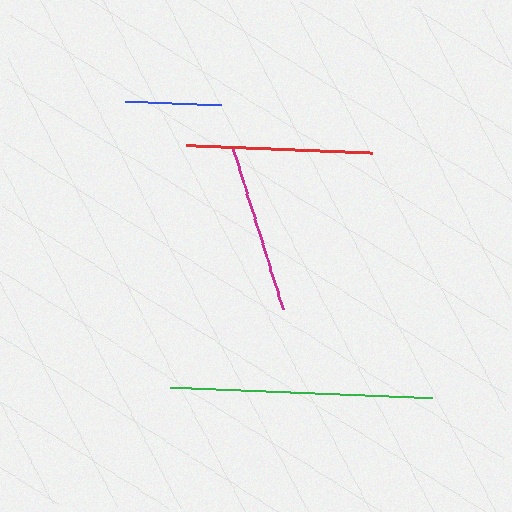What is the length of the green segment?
The green segment is approximately 263 pixels long.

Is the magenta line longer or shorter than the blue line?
The magenta line is longer than the blue line.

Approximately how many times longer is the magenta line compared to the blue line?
The magenta line is approximately 1.8 times the length of the blue line.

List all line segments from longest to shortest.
From longest to shortest: green, red, magenta, blue.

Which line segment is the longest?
The green line is the longest at approximately 263 pixels.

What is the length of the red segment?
The red segment is approximately 186 pixels long.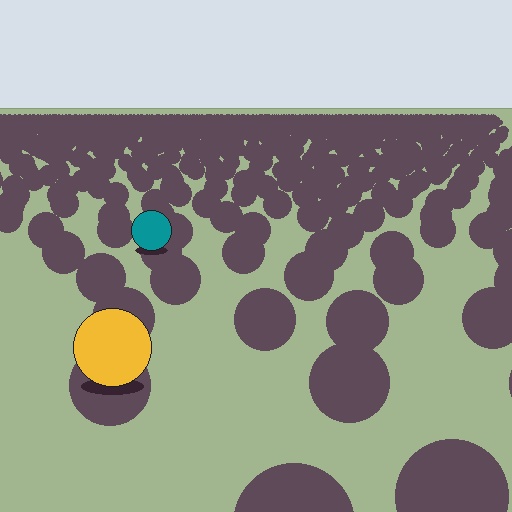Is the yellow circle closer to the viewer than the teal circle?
Yes. The yellow circle is closer — you can tell from the texture gradient: the ground texture is coarser near it.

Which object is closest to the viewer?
The yellow circle is closest. The texture marks near it are larger and more spread out.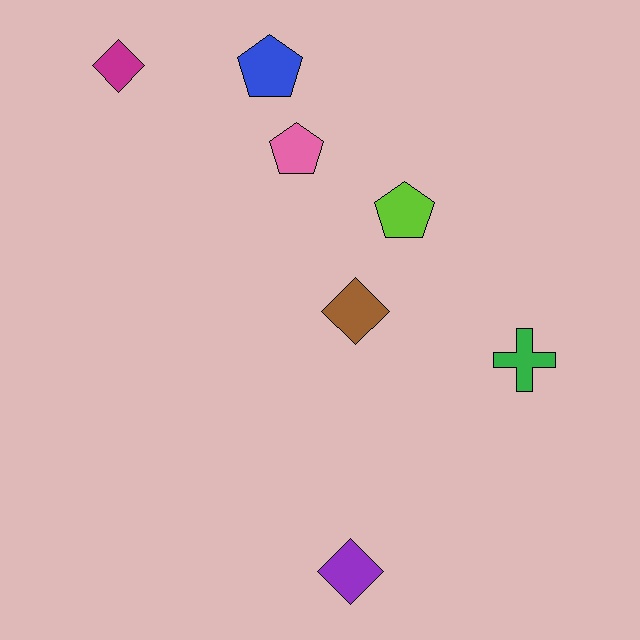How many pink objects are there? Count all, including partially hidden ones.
There is 1 pink object.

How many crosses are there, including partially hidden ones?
There is 1 cross.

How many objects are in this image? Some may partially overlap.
There are 7 objects.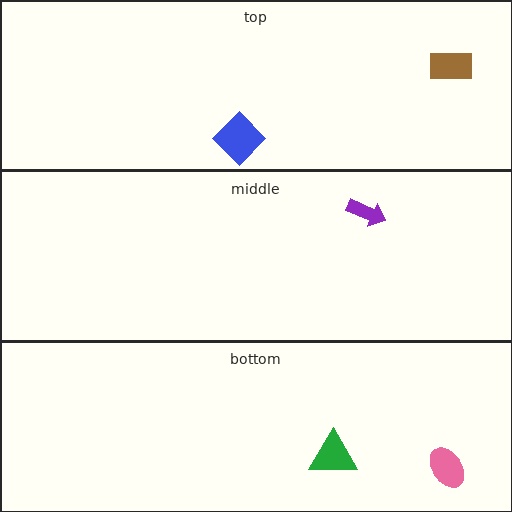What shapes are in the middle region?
The purple arrow.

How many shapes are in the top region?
2.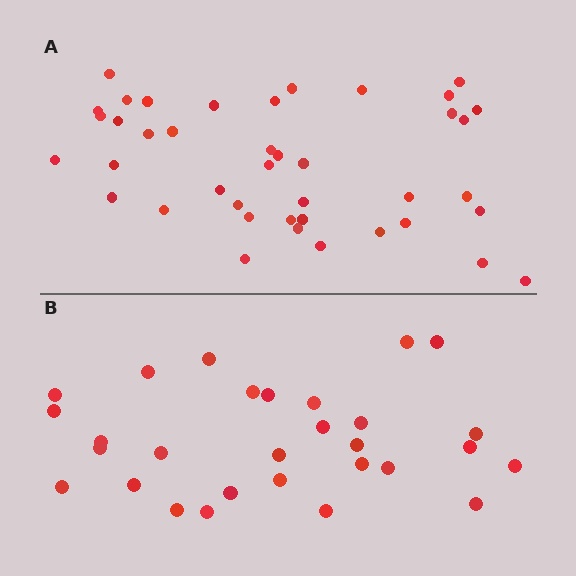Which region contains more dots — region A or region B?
Region A (the top region) has more dots.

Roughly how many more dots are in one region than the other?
Region A has roughly 12 or so more dots than region B.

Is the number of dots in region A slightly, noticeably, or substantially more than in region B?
Region A has noticeably more, but not dramatically so. The ratio is roughly 1.4 to 1.